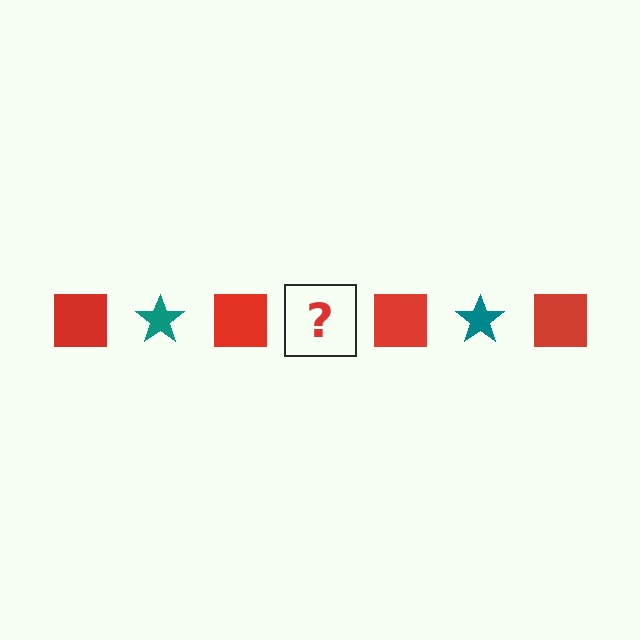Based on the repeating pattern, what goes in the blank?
The blank should be a teal star.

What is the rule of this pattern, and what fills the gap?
The rule is that the pattern alternates between red square and teal star. The gap should be filled with a teal star.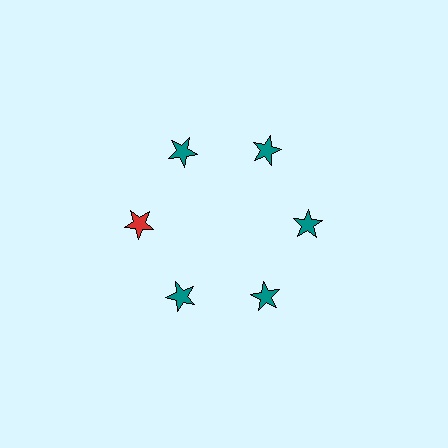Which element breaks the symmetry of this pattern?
The red star at roughly the 9 o'clock position breaks the symmetry. All other shapes are teal stars.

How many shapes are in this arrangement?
There are 6 shapes arranged in a ring pattern.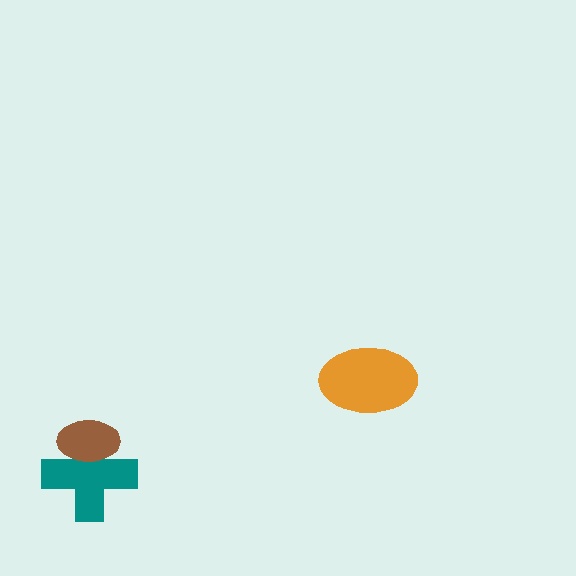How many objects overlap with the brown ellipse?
1 object overlaps with the brown ellipse.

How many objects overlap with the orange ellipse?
0 objects overlap with the orange ellipse.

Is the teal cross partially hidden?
Yes, it is partially covered by another shape.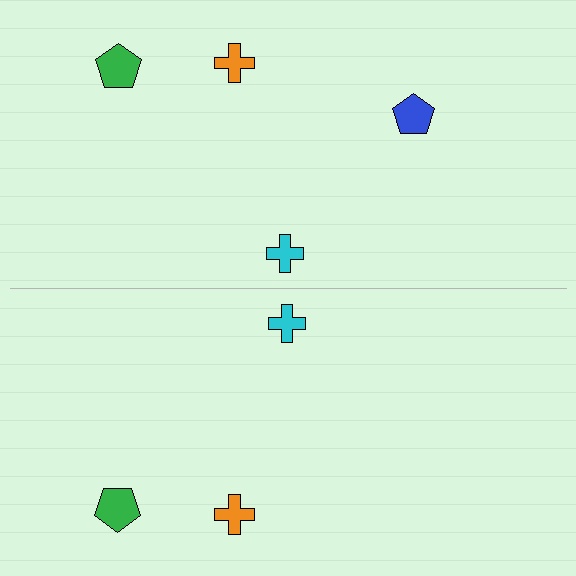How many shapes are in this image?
There are 7 shapes in this image.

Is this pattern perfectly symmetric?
No, the pattern is not perfectly symmetric. A blue pentagon is missing from the bottom side.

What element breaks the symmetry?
A blue pentagon is missing from the bottom side.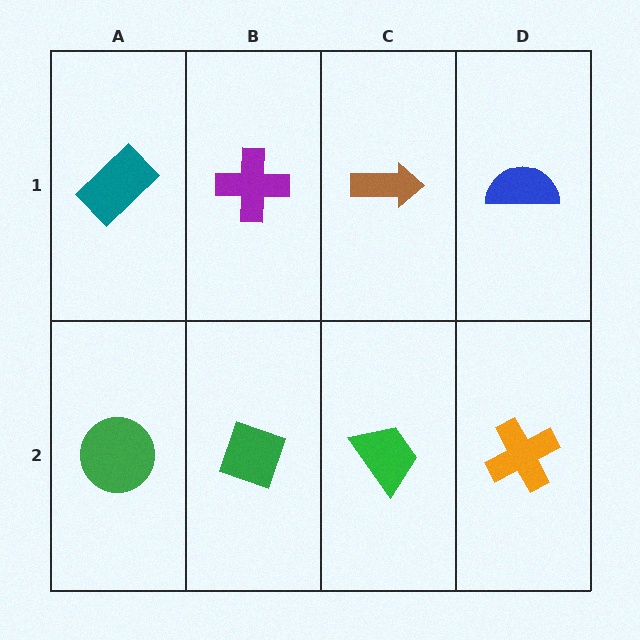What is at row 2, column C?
A green trapezoid.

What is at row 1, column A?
A teal rectangle.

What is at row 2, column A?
A green circle.